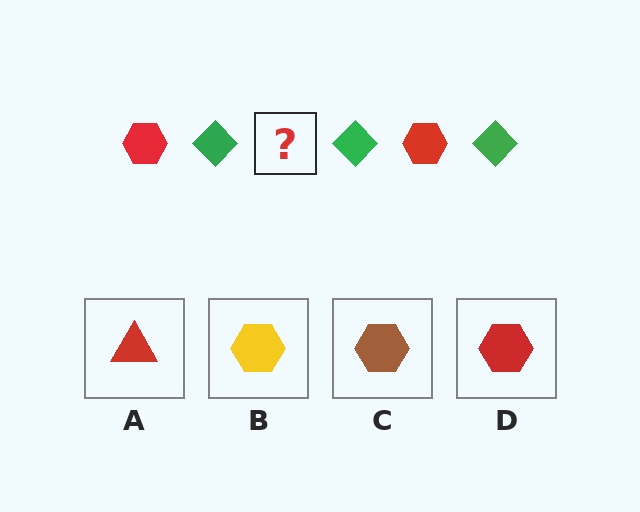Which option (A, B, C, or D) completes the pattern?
D.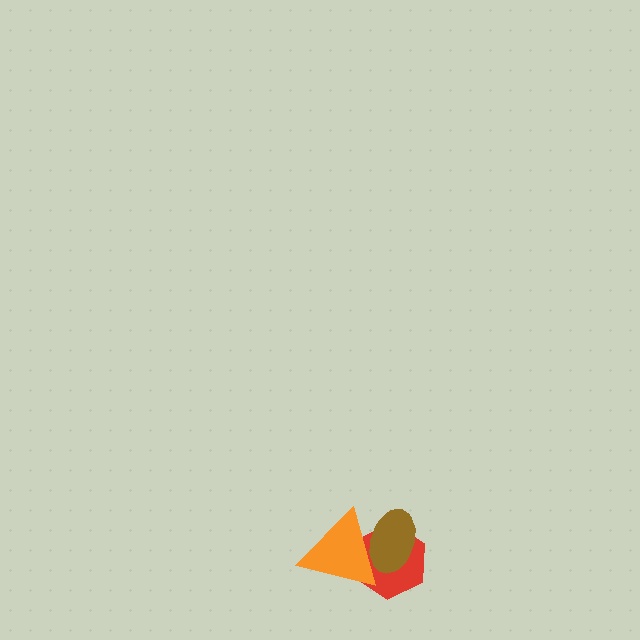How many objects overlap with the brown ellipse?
2 objects overlap with the brown ellipse.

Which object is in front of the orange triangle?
The brown ellipse is in front of the orange triangle.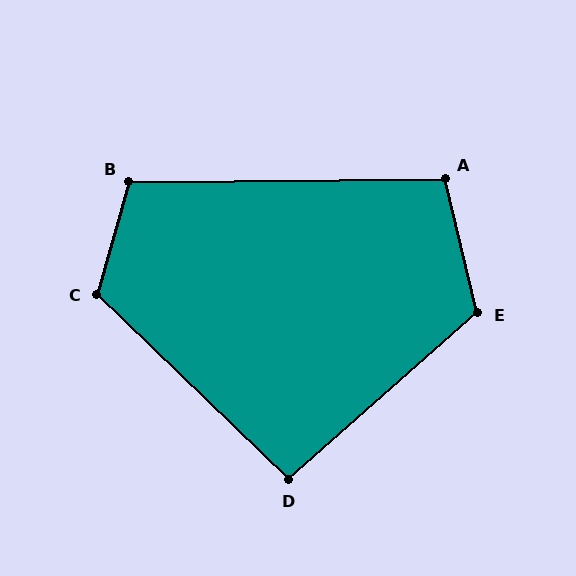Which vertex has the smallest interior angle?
D, at approximately 95 degrees.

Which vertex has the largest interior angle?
C, at approximately 118 degrees.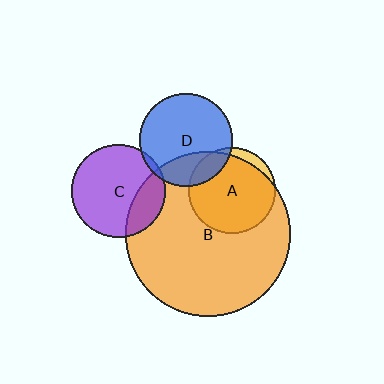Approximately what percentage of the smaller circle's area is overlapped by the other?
Approximately 15%.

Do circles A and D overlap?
Yes.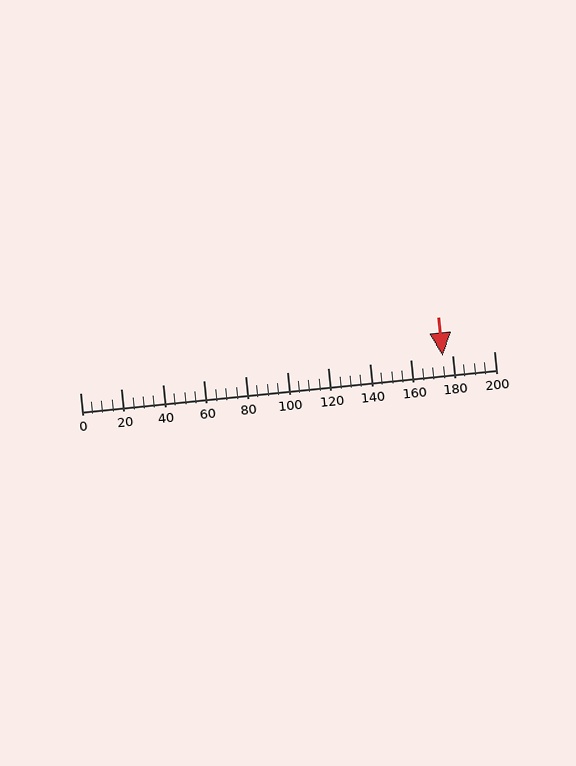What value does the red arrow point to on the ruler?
The red arrow points to approximately 175.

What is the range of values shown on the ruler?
The ruler shows values from 0 to 200.